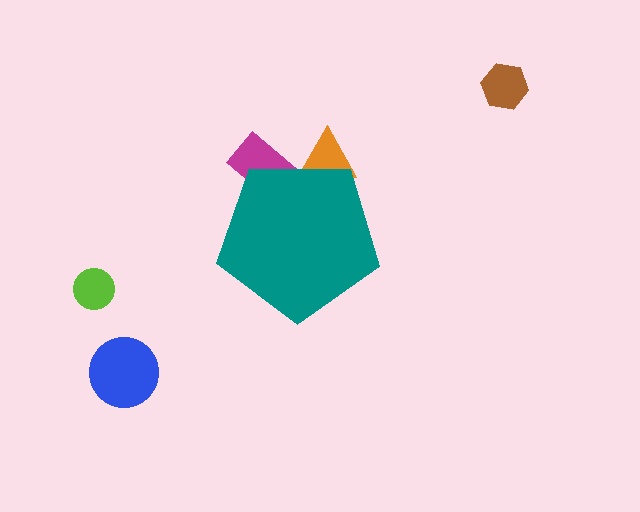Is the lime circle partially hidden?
No, the lime circle is fully visible.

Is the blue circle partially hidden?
No, the blue circle is fully visible.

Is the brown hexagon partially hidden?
No, the brown hexagon is fully visible.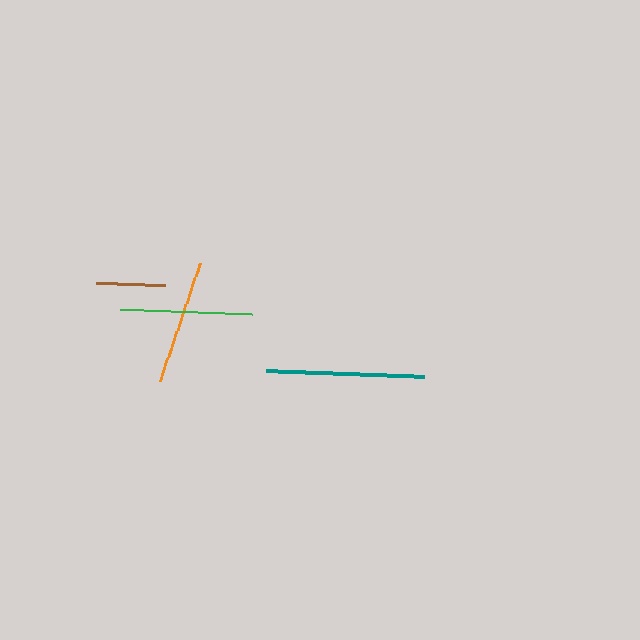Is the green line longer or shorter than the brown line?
The green line is longer than the brown line.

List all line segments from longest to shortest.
From longest to shortest: teal, green, orange, brown.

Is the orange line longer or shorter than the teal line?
The teal line is longer than the orange line.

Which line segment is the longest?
The teal line is the longest at approximately 158 pixels.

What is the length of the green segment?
The green segment is approximately 132 pixels long.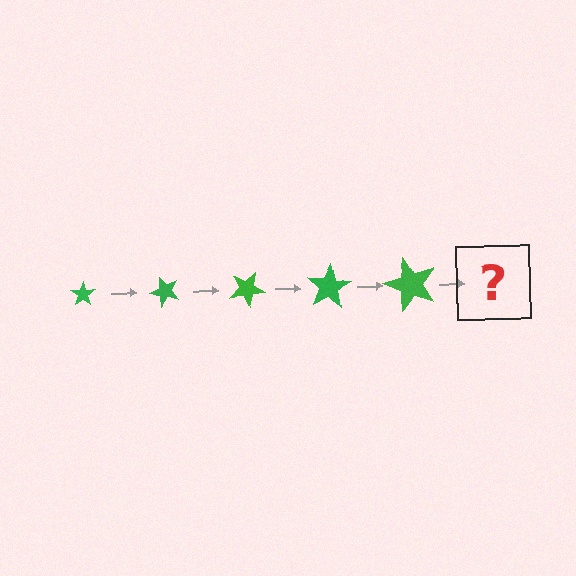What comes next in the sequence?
The next element should be a star, larger than the previous one and rotated 250 degrees from the start.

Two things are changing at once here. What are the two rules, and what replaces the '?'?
The two rules are that the star grows larger each step and it rotates 50 degrees each step. The '?' should be a star, larger than the previous one and rotated 250 degrees from the start.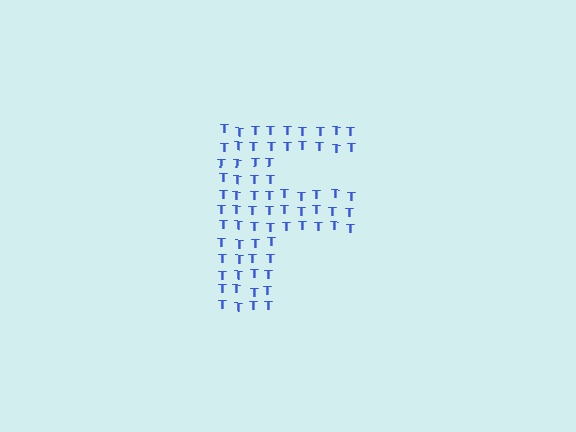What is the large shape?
The large shape is the letter F.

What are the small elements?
The small elements are letter T's.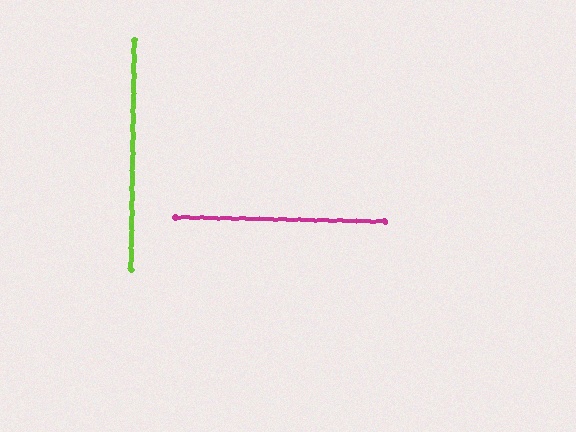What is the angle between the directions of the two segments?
Approximately 89 degrees.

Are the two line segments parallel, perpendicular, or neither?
Perpendicular — they meet at approximately 89°.